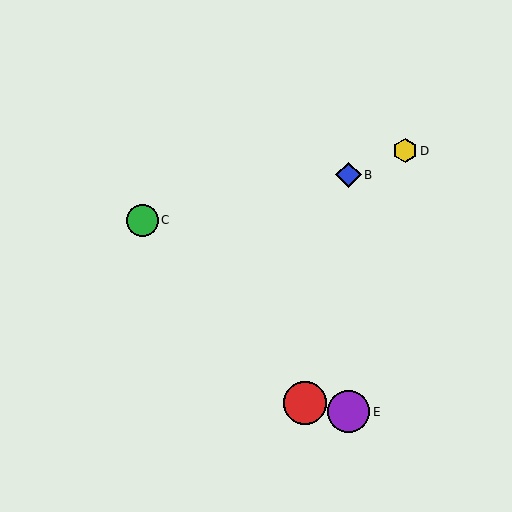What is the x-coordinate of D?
Object D is at x≈405.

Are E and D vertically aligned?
No, E is at x≈349 and D is at x≈405.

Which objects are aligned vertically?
Objects B, E are aligned vertically.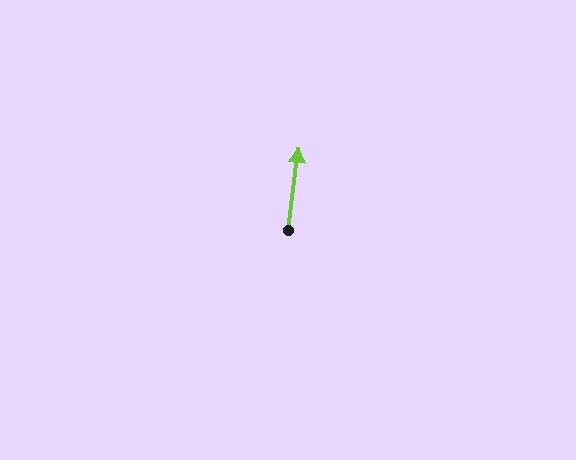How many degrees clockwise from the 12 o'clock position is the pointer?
Approximately 8 degrees.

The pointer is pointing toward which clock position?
Roughly 12 o'clock.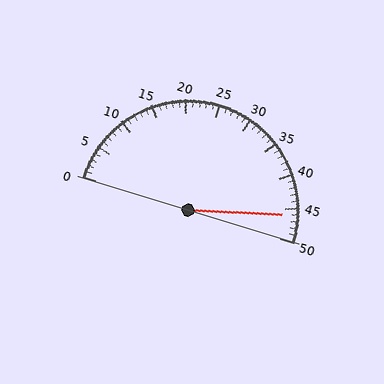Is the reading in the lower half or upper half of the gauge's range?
The reading is in the upper half of the range (0 to 50).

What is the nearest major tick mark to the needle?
The nearest major tick mark is 45.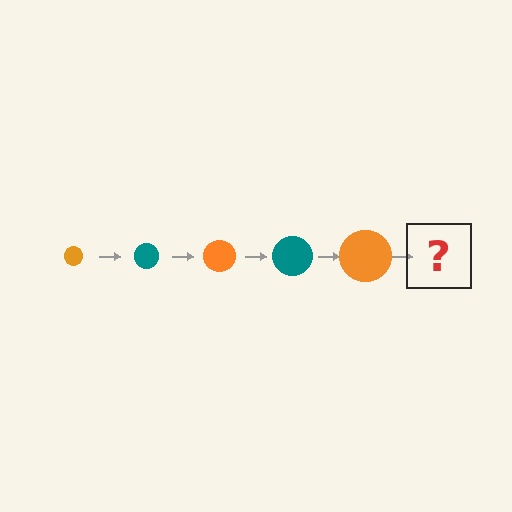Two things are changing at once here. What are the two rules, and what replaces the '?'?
The two rules are that the circle grows larger each step and the color cycles through orange and teal. The '?' should be a teal circle, larger than the previous one.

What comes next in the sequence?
The next element should be a teal circle, larger than the previous one.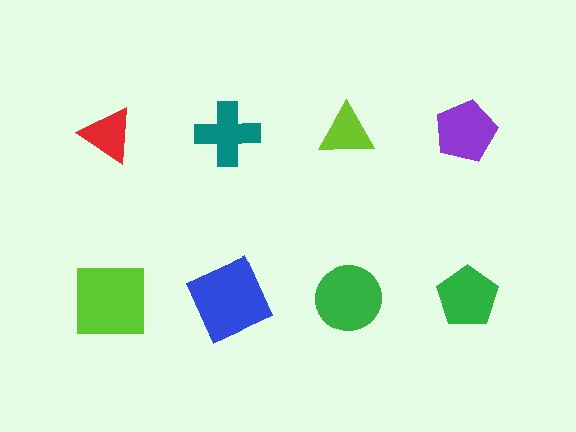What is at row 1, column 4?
A purple pentagon.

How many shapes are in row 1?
4 shapes.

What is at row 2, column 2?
A blue square.